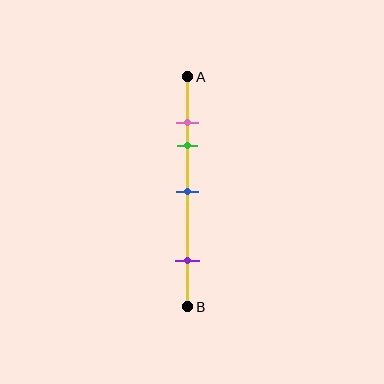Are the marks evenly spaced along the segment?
No, the marks are not evenly spaced.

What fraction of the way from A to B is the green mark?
The green mark is approximately 30% (0.3) of the way from A to B.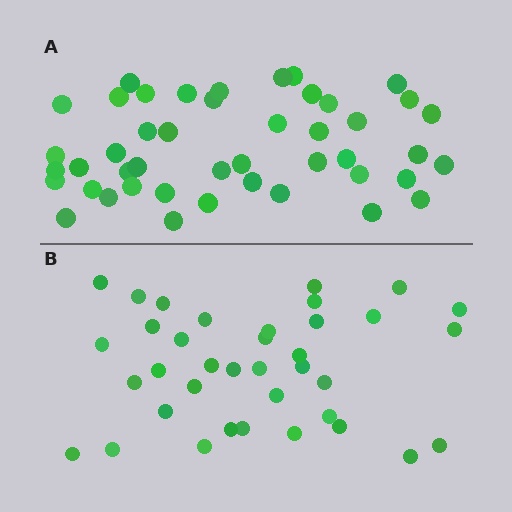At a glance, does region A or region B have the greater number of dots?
Region A (the top region) has more dots.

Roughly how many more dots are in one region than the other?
Region A has roughly 8 or so more dots than region B.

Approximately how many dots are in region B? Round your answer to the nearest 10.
About 40 dots. (The exact count is 37, which rounds to 40.)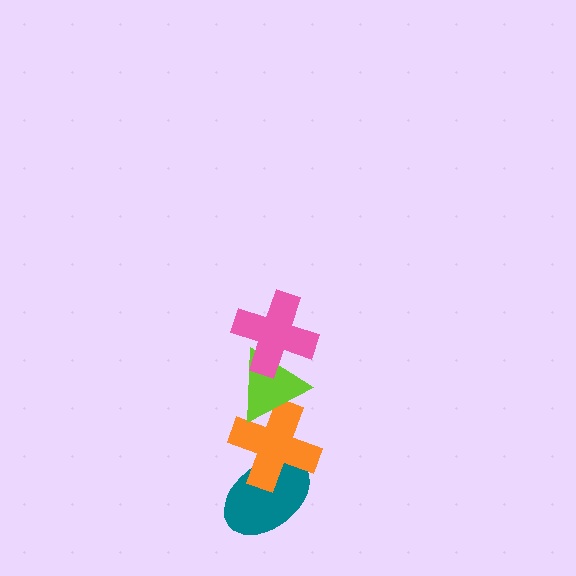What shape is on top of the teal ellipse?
The orange cross is on top of the teal ellipse.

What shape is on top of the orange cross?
The lime triangle is on top of the orange cross.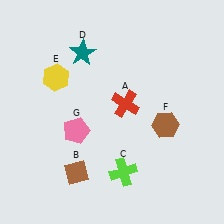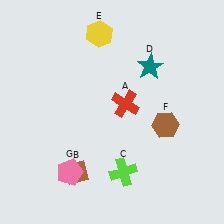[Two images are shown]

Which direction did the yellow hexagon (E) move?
The yellow hexagon (E) moved up.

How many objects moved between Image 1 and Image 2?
3 objects moved between the two images.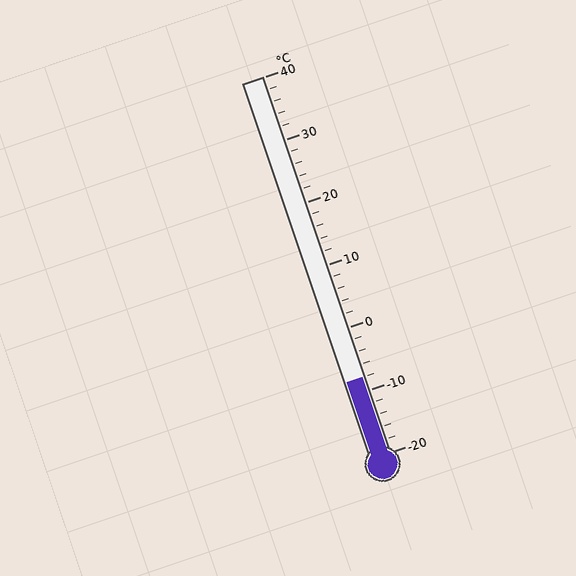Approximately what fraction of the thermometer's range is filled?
The thermometer is filled to approximately 20% of its range.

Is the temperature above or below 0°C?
The temperature is below 0°C.